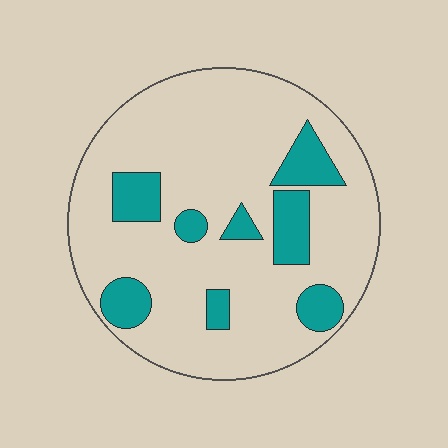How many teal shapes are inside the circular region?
8.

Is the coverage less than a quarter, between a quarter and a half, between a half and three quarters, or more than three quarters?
Less than a quarter.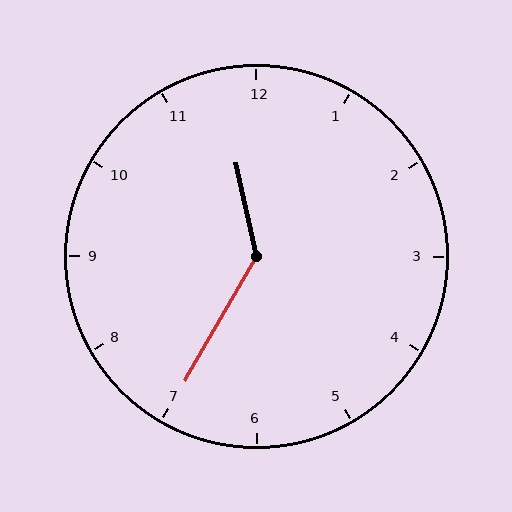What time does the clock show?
11:35.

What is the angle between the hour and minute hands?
Approximately 138 degrees.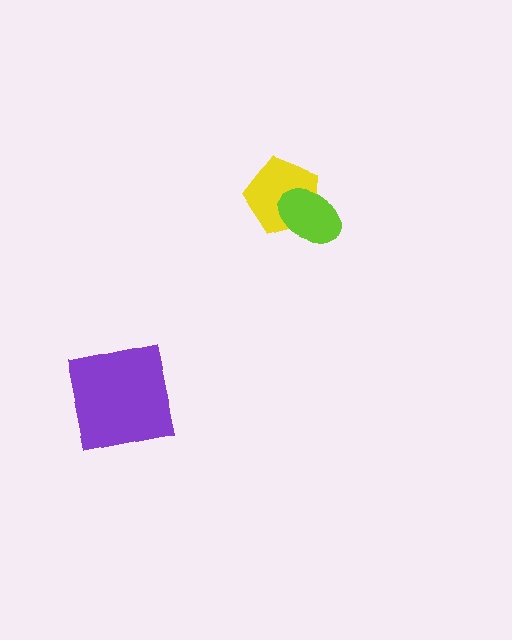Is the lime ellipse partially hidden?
No, no other shape covers it.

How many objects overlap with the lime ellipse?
1 object overlaps with the lime ellipse.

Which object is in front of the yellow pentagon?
The lime ellipse is in front of the yellow pentagon.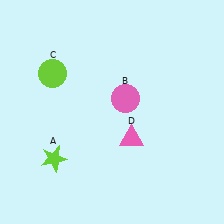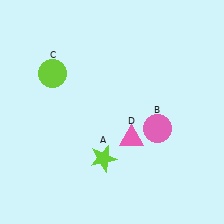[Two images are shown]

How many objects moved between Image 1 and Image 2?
2 objects moved between the two images.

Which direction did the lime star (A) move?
The lime star (A) moved right.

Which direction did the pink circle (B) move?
The pink circle (B) moved right.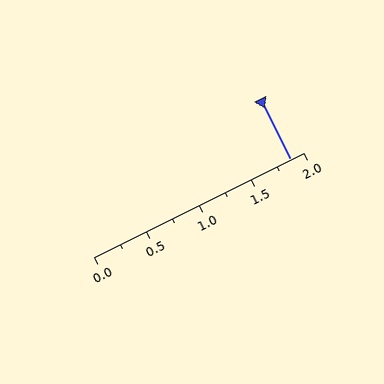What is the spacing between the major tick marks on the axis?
The major ticks are spaced 0.5 apart.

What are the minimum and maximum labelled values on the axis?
The axis runs from 0.0 to 2.0.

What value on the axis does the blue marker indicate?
The marker indicates approximately 1.88.